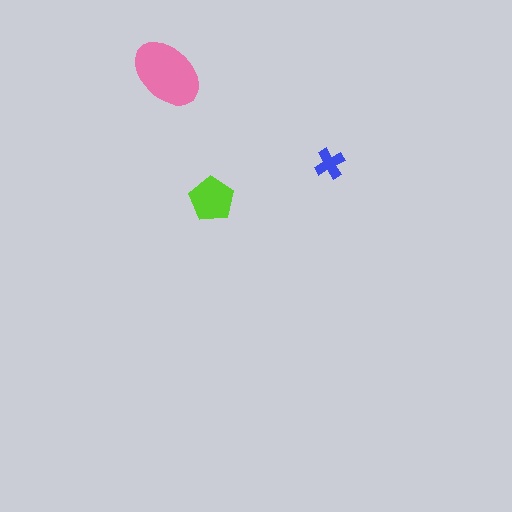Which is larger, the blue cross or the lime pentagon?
The lime pentagon.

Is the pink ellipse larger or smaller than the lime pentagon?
Larger.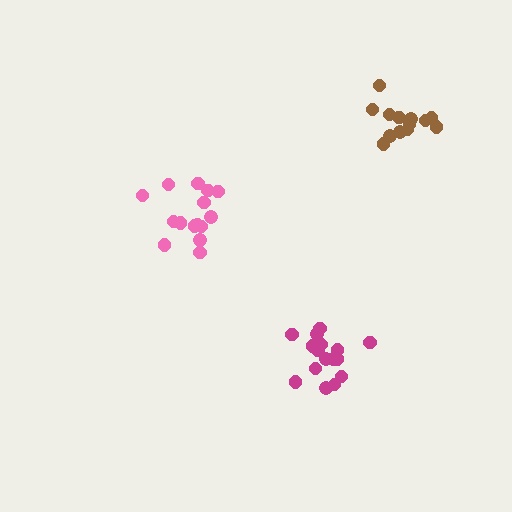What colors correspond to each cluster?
The clusters are colored: pink, brown, magenta.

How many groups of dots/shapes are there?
There are 3 groups.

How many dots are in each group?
Group 1: 15 dots, Group 2: 13 dots, Group 3: 16 dots (44 total).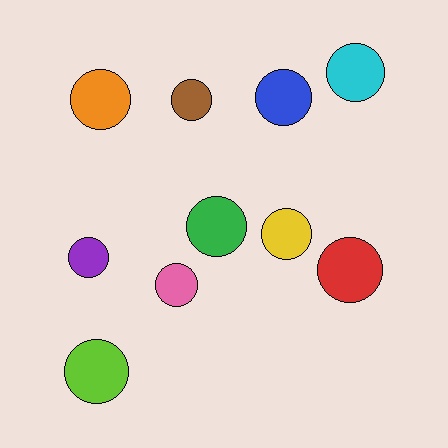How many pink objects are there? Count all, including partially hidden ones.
There is 1 pink object.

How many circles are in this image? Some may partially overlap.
There are 10 circles.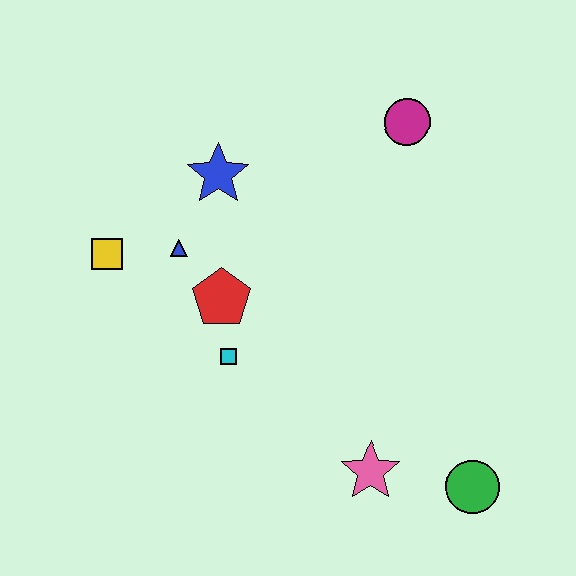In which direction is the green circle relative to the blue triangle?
The green circle is to the right of the blue triangle.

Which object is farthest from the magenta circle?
The green circle is farthest from the magenta circle.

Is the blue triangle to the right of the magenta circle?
No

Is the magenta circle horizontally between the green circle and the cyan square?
Yes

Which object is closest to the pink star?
The green circle is closest to the pink star.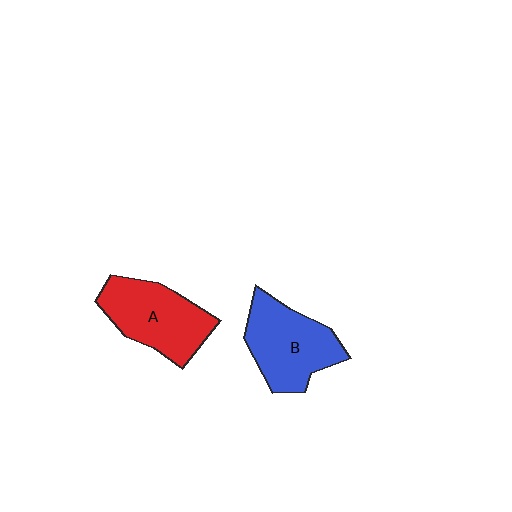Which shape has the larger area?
Shape B (blue).